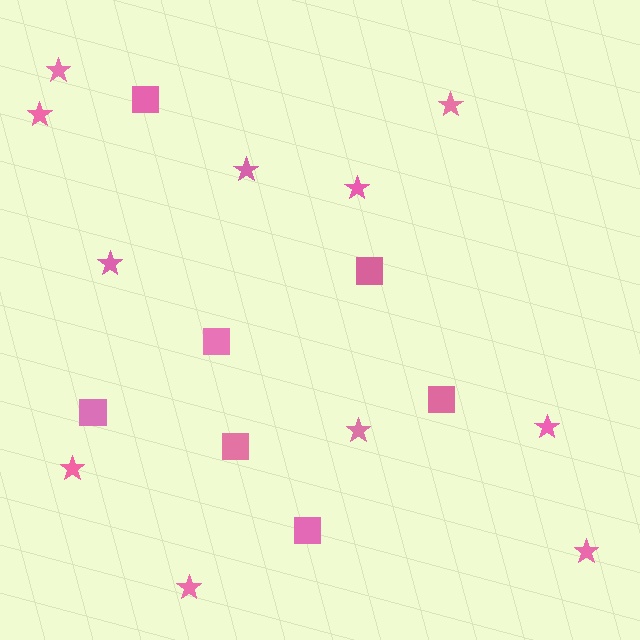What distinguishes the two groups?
There are 2 groups: one group of squares (7) and one group of stars (11).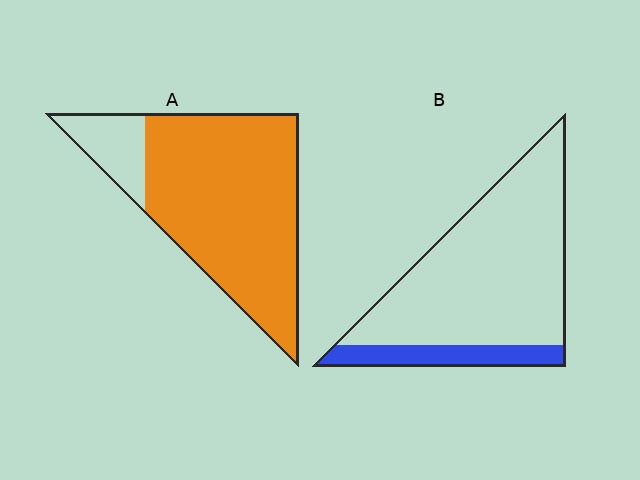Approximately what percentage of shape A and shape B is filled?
A is approximately 85% and B is approximately 15%.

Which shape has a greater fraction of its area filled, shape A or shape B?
Shape A.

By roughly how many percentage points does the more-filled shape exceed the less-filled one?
By roughly 70 percentage points (A over B).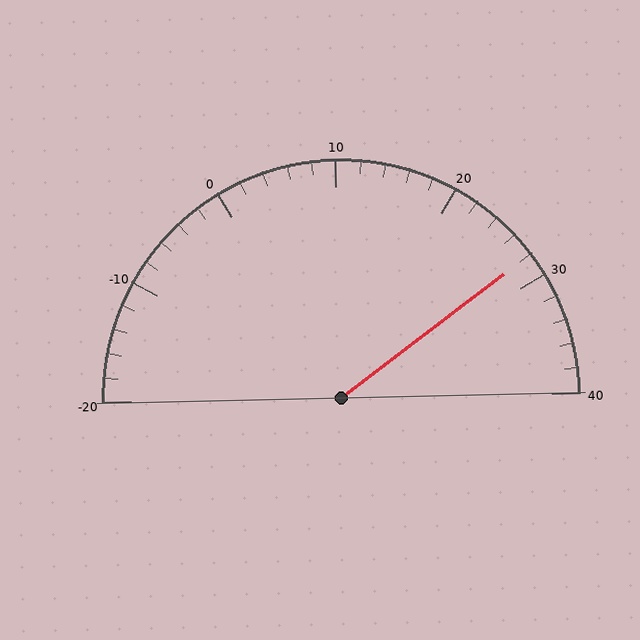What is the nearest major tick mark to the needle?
The nearest major tick mark is 30.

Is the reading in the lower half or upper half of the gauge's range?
The reading is in the upper half of the range (-20 to 40).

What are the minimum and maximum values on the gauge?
The gauge ranges from -20 to 40.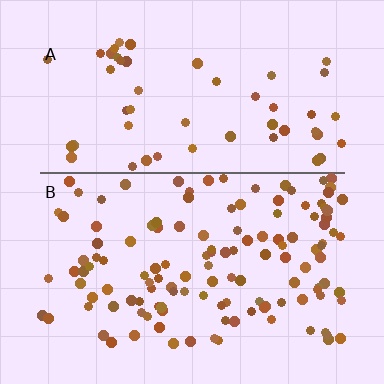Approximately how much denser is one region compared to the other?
Approximately 2.4× — region B over region A.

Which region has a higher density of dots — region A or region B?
B (the bottom).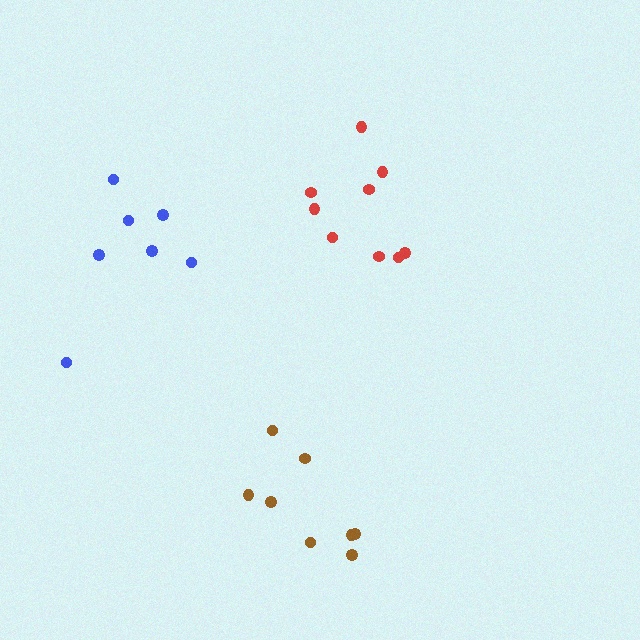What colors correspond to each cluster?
The clusters are colored: brown, red, blue.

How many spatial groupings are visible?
There are 3 spatial groupings.